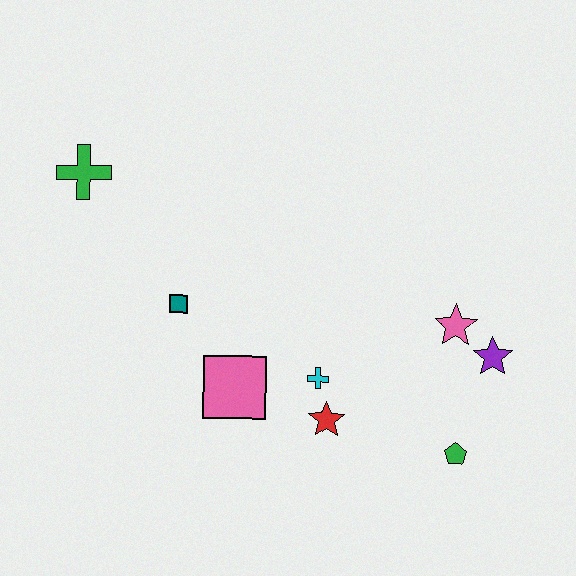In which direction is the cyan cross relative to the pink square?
The cyan cross is to the right of the pink square.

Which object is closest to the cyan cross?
The red star is closest to the cyan cross.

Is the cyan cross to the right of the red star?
No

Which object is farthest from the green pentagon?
The green cross is farthest from the green pentagon.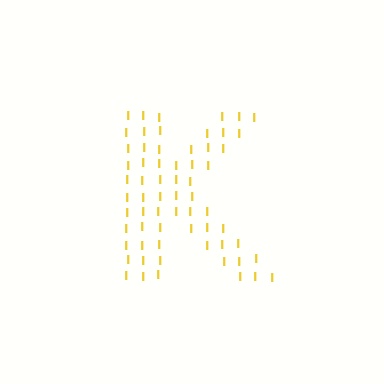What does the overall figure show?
The overall figure shows the letter K.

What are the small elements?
The small elements are letter I's.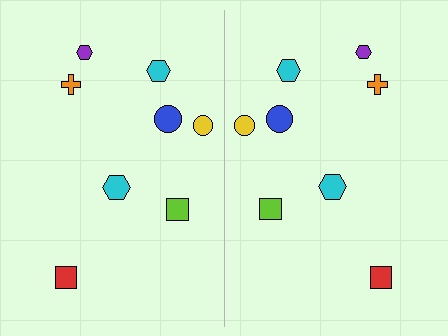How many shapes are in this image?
There are 16 shapes in this image.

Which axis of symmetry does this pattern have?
The pattern has a vertical axis of symmetry running through the center of the image.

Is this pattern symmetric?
Yes, this pattern has bilateral (reflection) symmetry.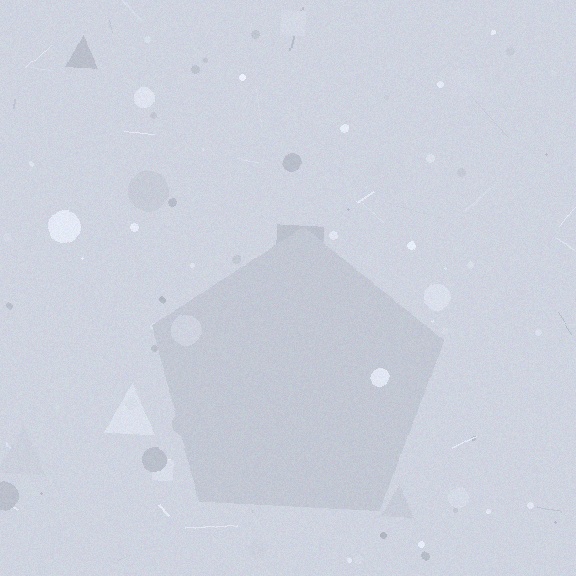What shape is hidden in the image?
A pentagon is hidden in the image.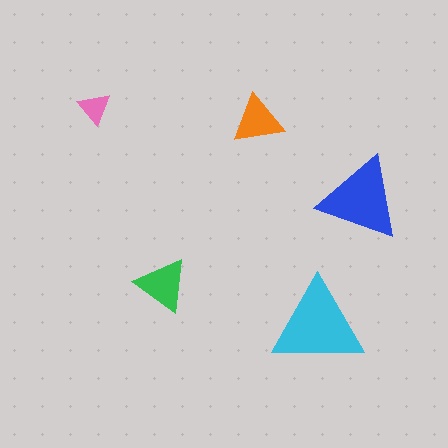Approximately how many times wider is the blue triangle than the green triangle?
About 1.5 times wider.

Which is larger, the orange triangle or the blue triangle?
The blue one.